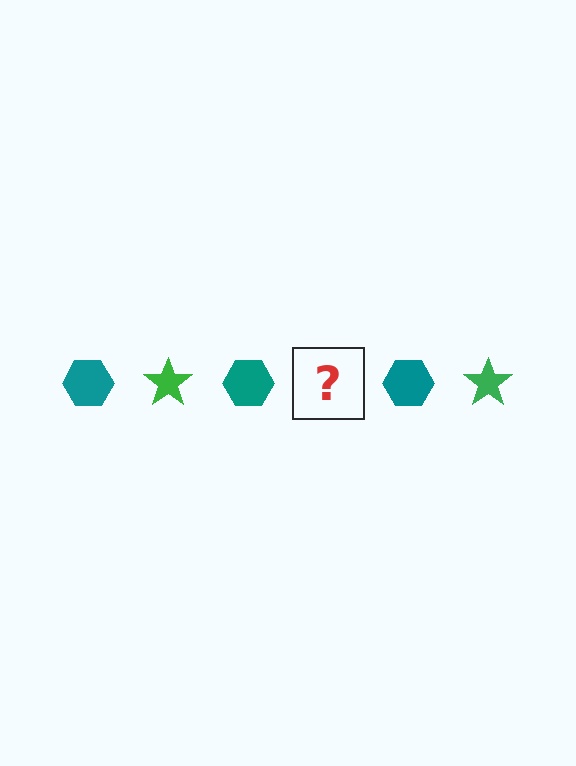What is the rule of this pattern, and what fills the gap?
The rule is that the pattern alternates between teal hexagon and green star. The gap should be filled with a green star.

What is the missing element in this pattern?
The missing element is a green star.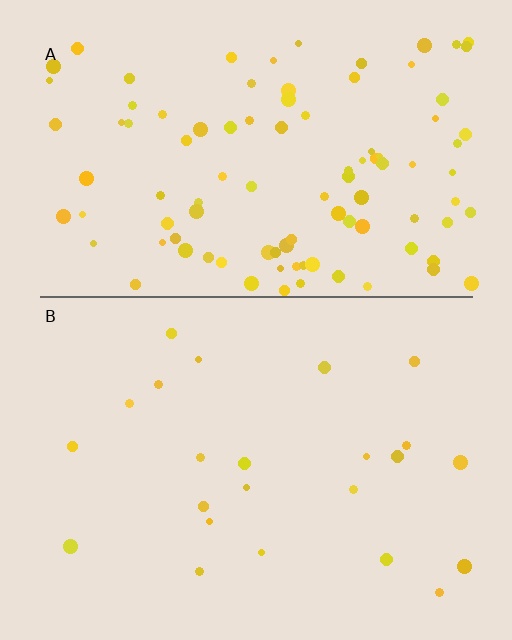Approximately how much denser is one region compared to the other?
Approximately 4.3× — region A over region B.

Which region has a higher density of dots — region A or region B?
A (the top).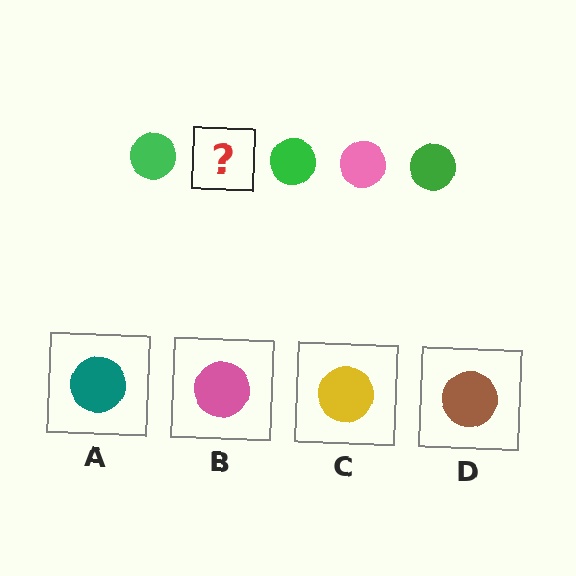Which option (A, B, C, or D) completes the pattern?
B.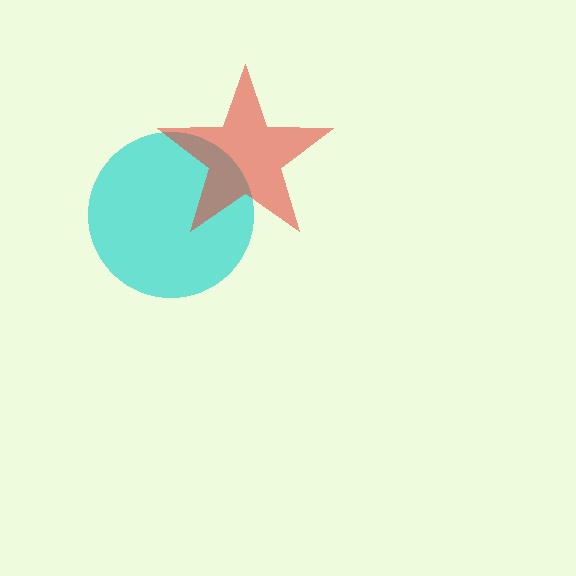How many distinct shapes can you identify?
There are 2 distinct shapes: a cyan circle, a red star.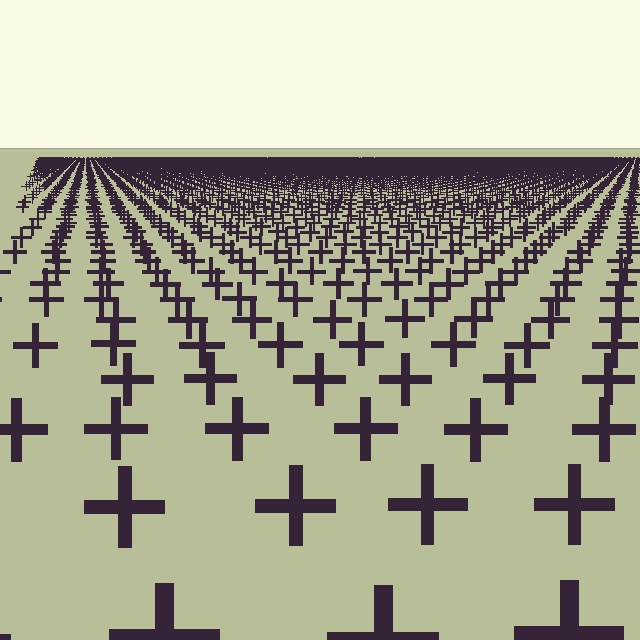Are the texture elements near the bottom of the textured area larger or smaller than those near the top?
Larger. Near the bottom, elements are closer to the viewer and appear at a bigger on-screen size.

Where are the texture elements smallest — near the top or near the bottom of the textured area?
Near the top.